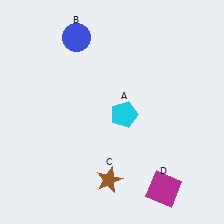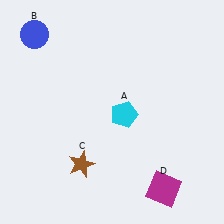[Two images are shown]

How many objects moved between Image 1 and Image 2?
2 objects moved between the two images.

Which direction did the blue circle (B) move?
The blue circle (B) moved left.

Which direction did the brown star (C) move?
The brown star (C) moved left.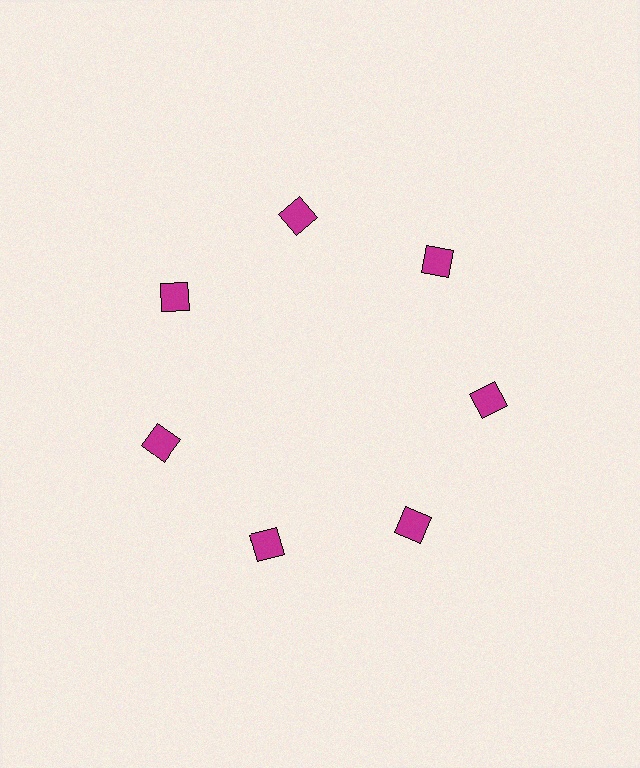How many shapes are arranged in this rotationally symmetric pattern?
There are 7 shapes, arranged in 7 groups of 1.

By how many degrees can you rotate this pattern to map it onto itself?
The pattern maps onto itself every 51 degrees of rotation.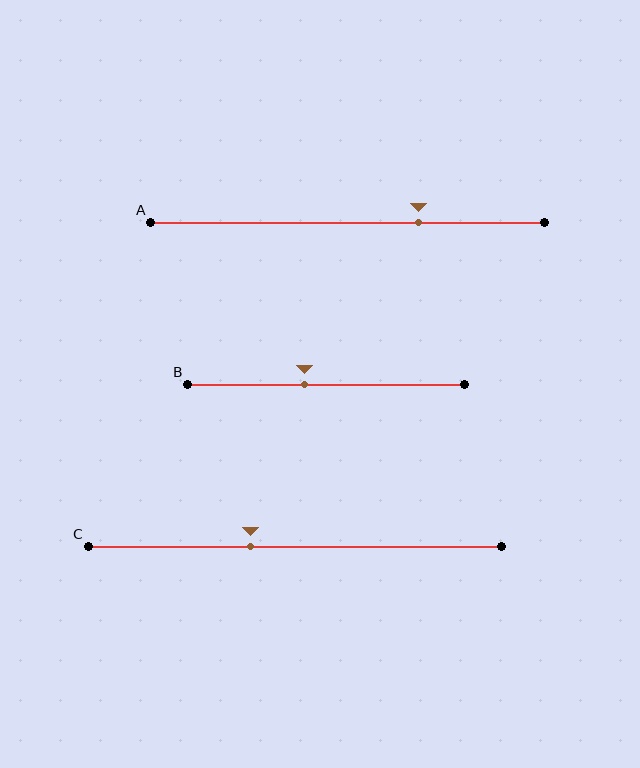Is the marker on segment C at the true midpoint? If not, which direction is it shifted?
No, the marker on segment C is shifted to the left by about 11% of the segment length.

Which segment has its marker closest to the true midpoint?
Segment B has its marker closest to the true midpoint.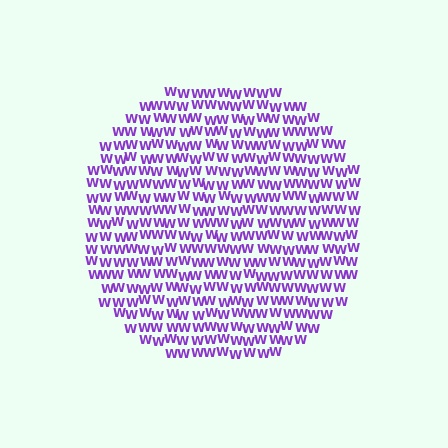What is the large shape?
The large shape is a circle.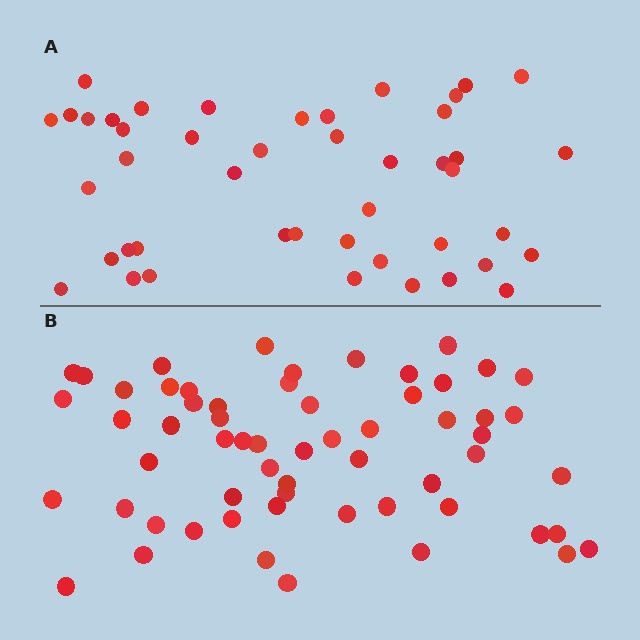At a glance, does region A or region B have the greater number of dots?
Region B (the bottom region) has more dots.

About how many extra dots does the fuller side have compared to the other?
Region B has approximately 15 more dots than region A.